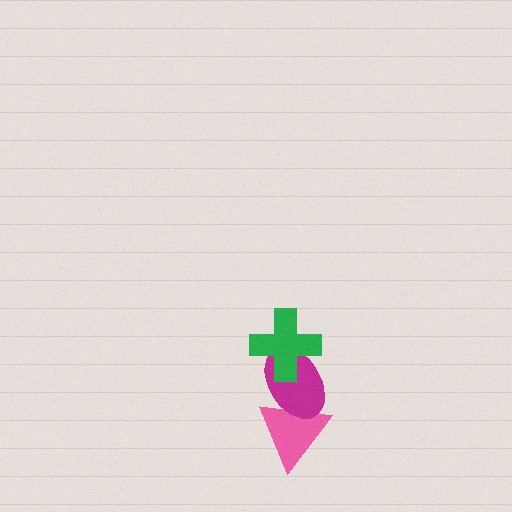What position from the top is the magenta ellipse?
The magenta ellipse is 2nd from the top.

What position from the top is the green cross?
The green cross is 1st from the top.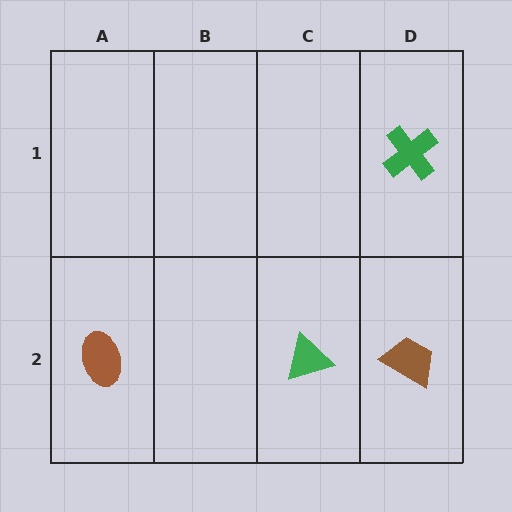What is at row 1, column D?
A green cross.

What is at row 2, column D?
A brown trapezoid.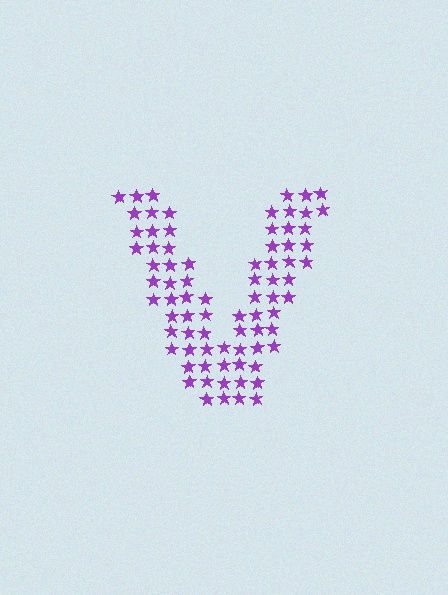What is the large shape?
The large shape is the letter V.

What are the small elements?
The small elements are stars.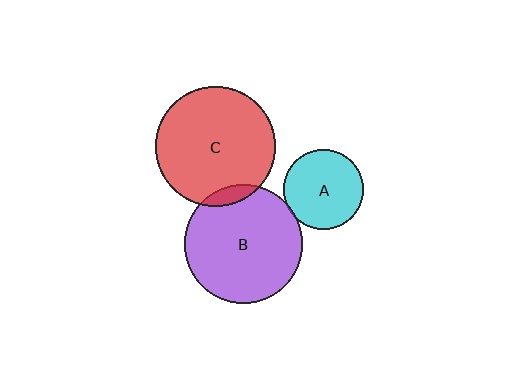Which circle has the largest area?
Circle C (red).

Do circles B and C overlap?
Yes.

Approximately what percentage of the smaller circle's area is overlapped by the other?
Approximately 5%.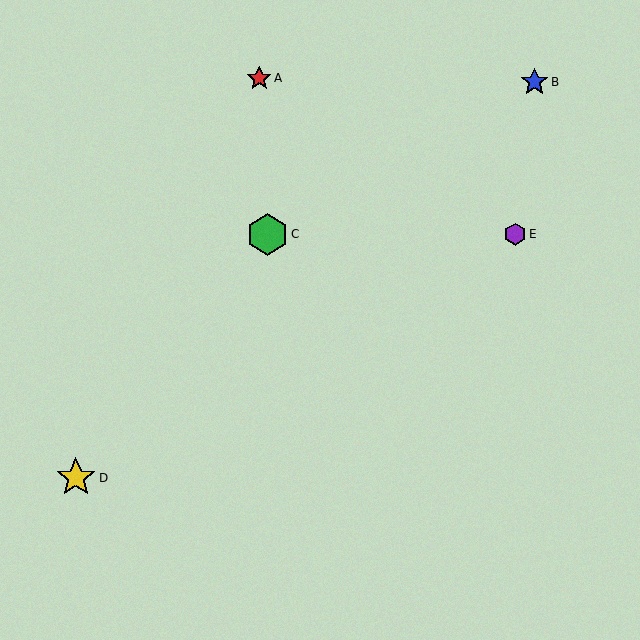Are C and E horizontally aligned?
Yes, both are at y≈234.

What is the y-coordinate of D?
Object D is at y≈478.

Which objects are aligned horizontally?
Objects C, E are aligned horizontally.